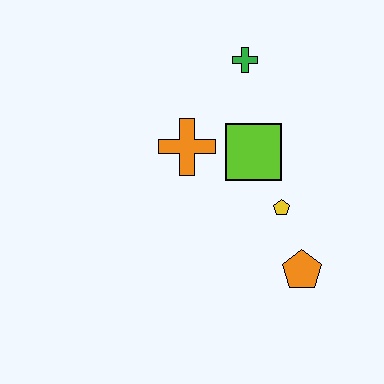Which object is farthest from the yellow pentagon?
The green cross is farthest from the yellow pentagon.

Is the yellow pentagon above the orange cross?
No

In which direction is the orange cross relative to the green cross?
The orange cross is below the green cross.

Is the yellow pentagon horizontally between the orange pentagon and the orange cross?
Yes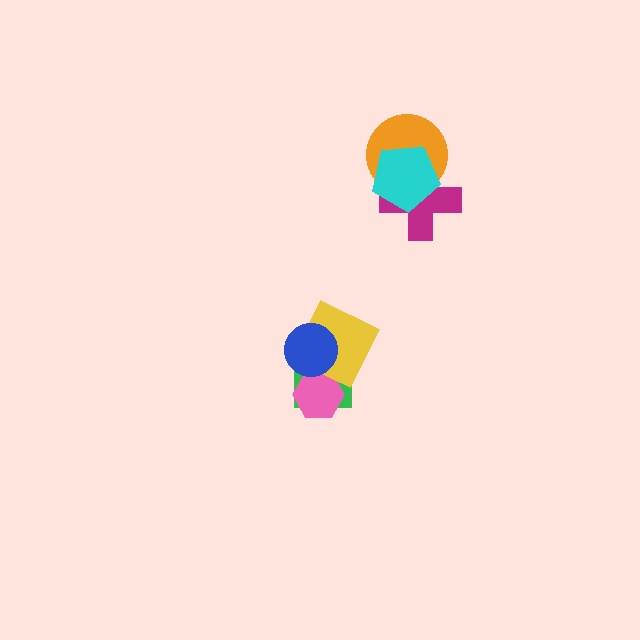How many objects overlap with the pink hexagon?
2 objects overlap with the pink hexagon.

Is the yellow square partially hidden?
Yes, it is partially covered by another shape.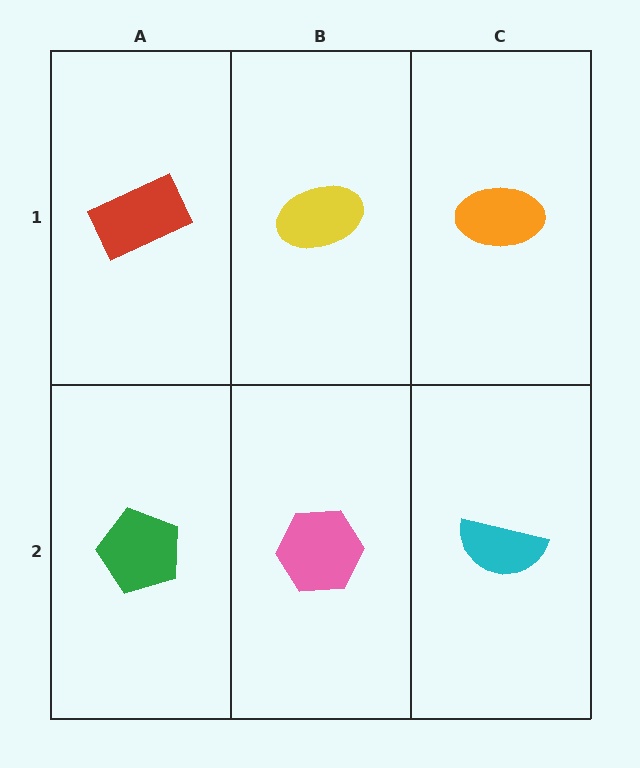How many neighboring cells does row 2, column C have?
2.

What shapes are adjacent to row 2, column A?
A red rectangle (row 1, column A), a pink hexagon (row 2, column B).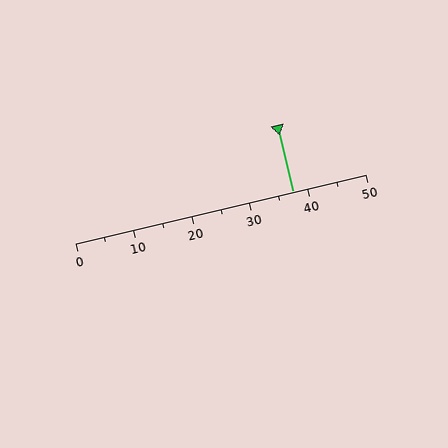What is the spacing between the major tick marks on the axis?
The major ticks are spaced 10 apart.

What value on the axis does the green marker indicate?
The marker indicates approximately 37.5.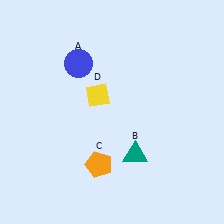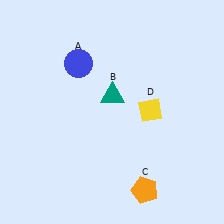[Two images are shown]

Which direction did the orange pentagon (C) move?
The orange pentagon (C) moved right.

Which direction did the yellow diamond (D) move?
The yellow diamond (D) moved right.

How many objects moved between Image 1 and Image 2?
3 objects moved between the two images.